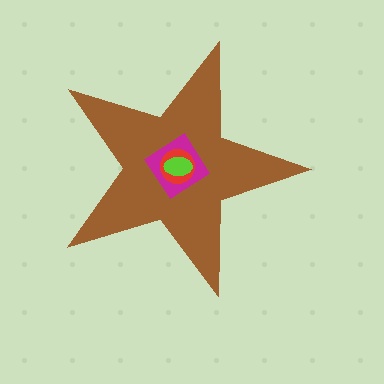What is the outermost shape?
The brown star.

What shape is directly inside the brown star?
The magenta diamond.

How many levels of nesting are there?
4.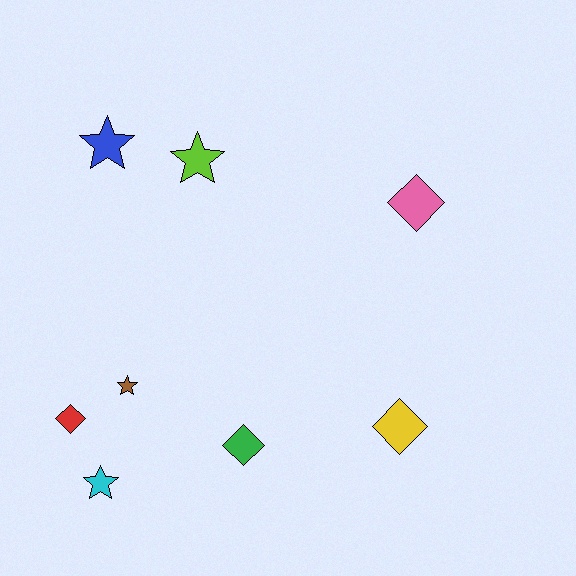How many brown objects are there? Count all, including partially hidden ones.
There is 1 brown object.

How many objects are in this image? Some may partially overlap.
There are 8 objects.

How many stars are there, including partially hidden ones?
There are 4 stars.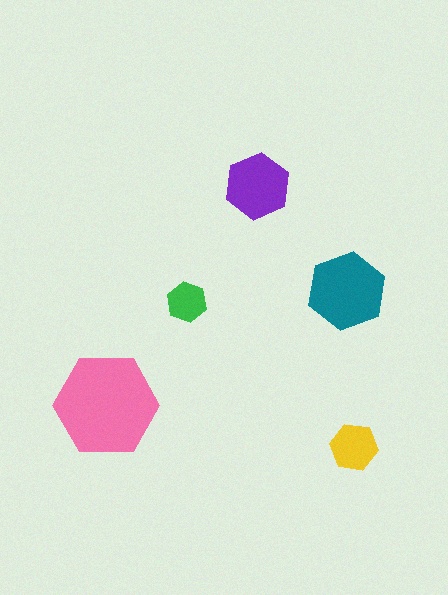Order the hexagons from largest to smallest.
the pink one, the teal one, the purple one, the yellow one, the green one.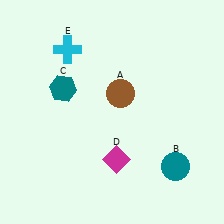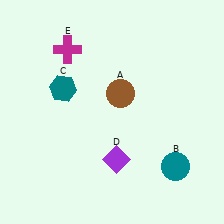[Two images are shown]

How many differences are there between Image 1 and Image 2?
There are 2 differences between the two images.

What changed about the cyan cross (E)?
In Image 1, E is cyan. In Image 2, it changed to magenta.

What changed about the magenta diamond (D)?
In Image 1, D is magenta. In Image 2, it changed to purple.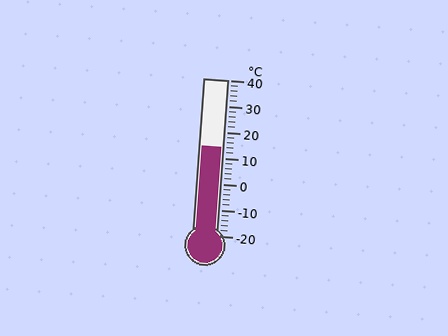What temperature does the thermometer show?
The thermometer shows approximately 14°C.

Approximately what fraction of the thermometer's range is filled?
The thermometer is filled to approximately 55% of its range.